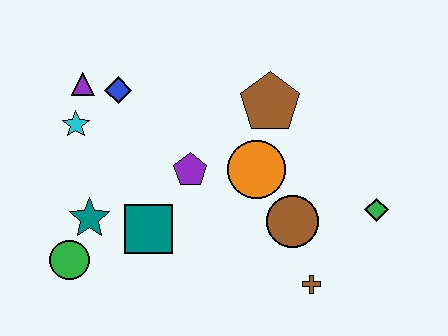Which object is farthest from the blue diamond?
The green diamond is farthest from the blue diamond.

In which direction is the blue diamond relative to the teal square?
The blue diamond is above the teal square.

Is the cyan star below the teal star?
No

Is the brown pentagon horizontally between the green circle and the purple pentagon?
No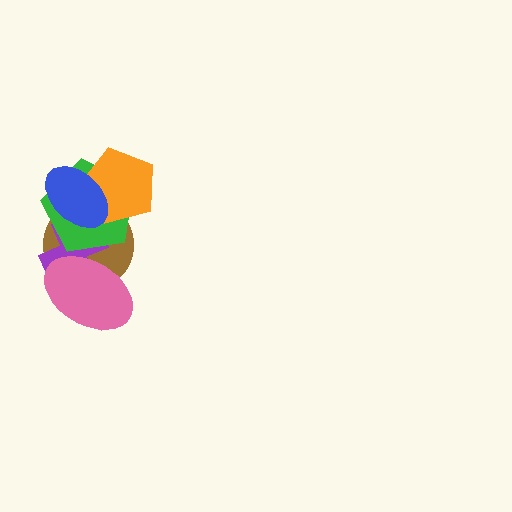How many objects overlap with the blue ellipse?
4 objects overlap with the blue ellipse.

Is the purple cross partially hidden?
Yes, it is partially covered by another shape.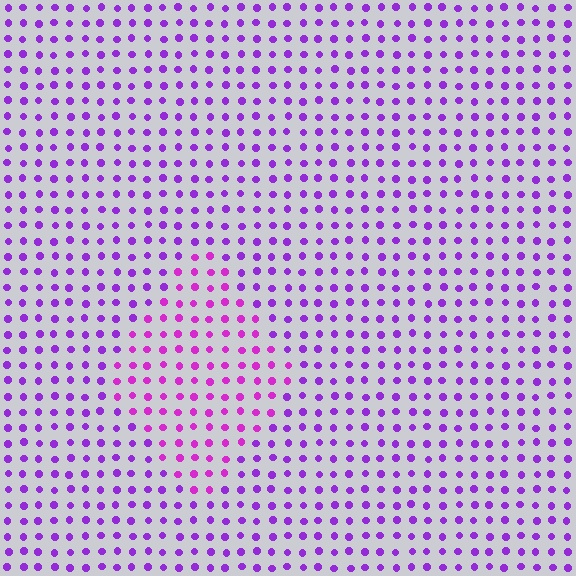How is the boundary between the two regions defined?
The boundary is defined purely by a slight shift in hue (about 26 degrees). Spacing, size, and orientation are identical on both sides.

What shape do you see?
I see a diamond.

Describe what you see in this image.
The image is filled with small purple elements in a uniform arrangement. A diamond-shaped region is visible where the elements are tinted to a slightly different hue, forming a subtle color boundary.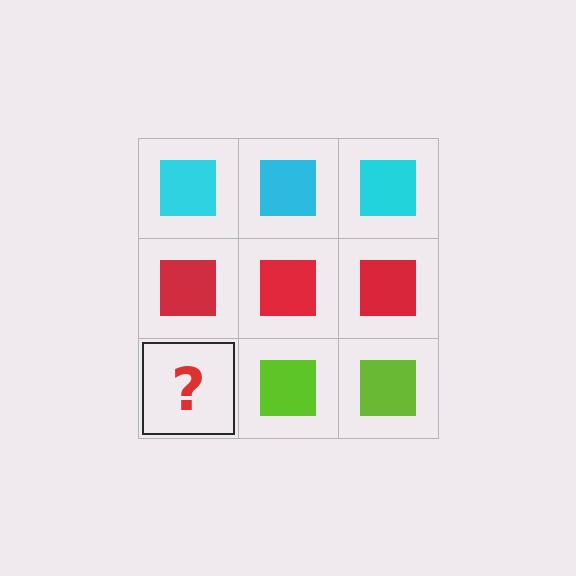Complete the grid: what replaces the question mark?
The question mark should be replaced with a lime square.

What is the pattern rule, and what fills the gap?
The rule is that each row has a consistent color. The gap should be filled with a lime square.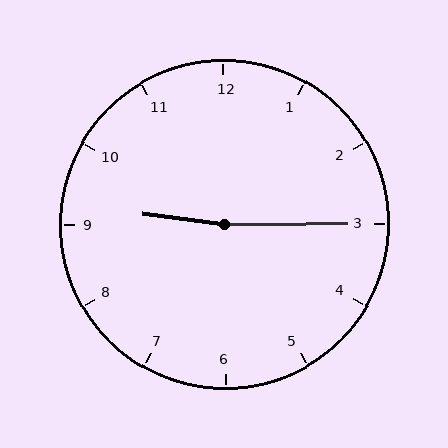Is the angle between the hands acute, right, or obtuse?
It is obtuse.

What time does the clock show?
9:15.